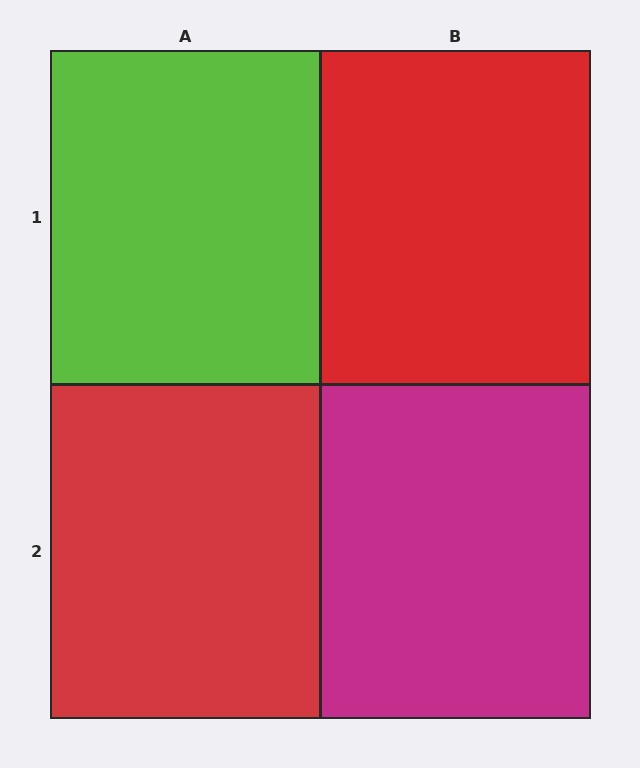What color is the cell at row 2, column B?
Magenta.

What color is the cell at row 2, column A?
Red.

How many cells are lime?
1 cell is lime.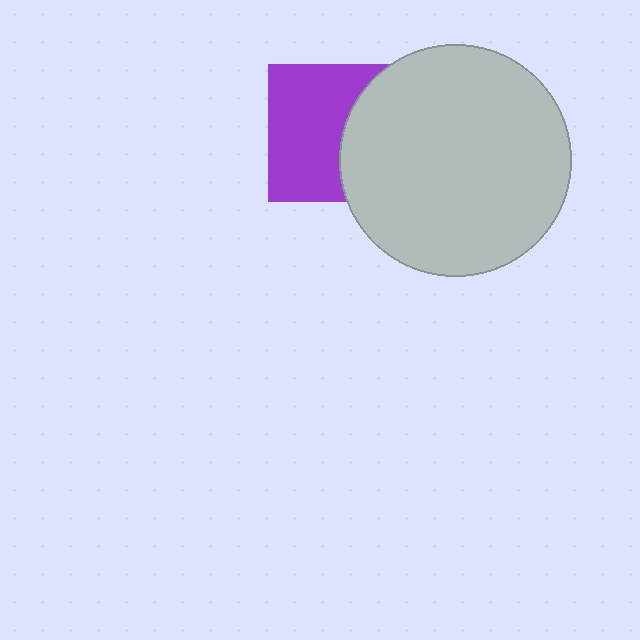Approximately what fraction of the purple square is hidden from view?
Roughly 41% of the purple square is hidden behind the light gray circle.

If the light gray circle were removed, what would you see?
You would see the complete purple square.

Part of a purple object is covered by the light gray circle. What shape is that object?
It is a square.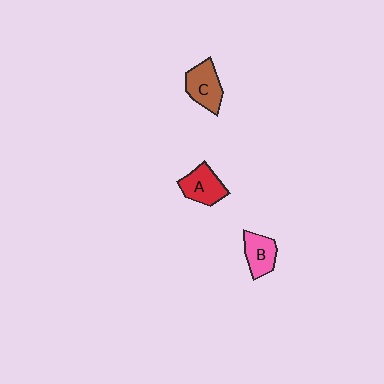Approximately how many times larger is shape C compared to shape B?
Approximately 1.2 times.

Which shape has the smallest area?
Shape B (pink).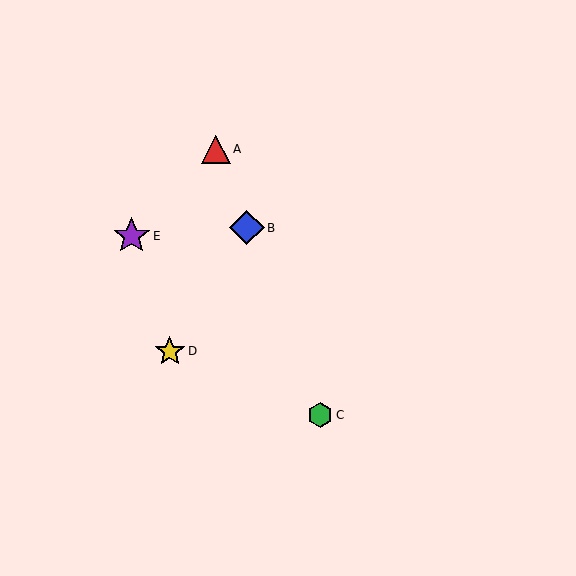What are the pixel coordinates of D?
Object D is at (170, 351).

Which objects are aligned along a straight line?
Objects A, B, C are aligned along a straight line.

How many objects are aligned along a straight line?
3 objects (A, B, C) are aligned along a straight line.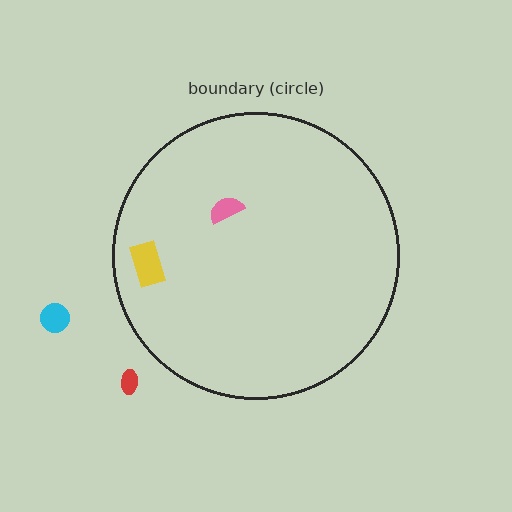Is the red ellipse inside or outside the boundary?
Outside.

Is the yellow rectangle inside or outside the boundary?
Inside.